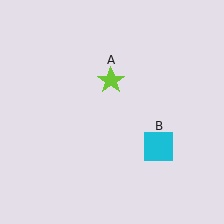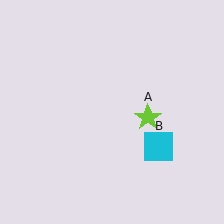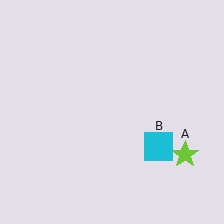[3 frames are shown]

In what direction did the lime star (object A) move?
The lime star (object A) moved down and to the right.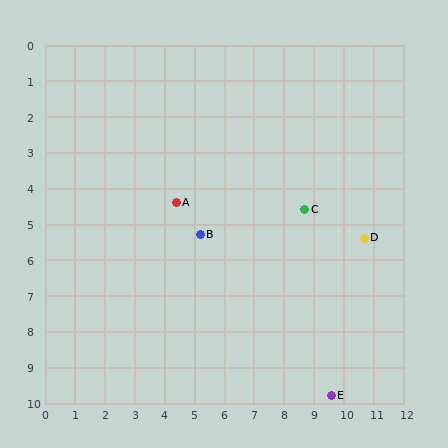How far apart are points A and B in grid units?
Points A and B are about 1.2 grid units apart.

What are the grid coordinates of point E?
Point E is at approximately (9.6, 9.8).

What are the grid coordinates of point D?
Point D is at approximately (10.7, 5.4).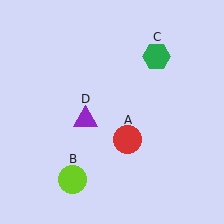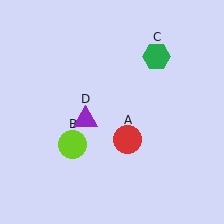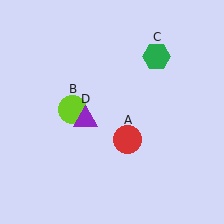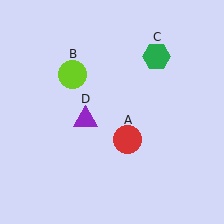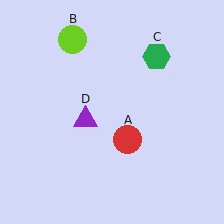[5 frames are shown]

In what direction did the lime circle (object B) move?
The lime circle (object B) moved up.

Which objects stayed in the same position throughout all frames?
Red circle (object A) and green hexagon (object C) and purple triangle (object D) remained stationary.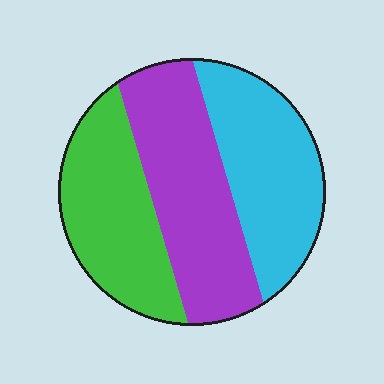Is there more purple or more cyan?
Purple.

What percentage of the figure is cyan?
Cyan covers about 30% of the figure.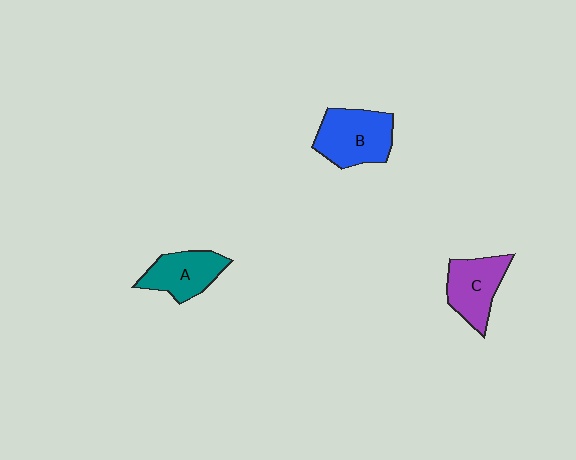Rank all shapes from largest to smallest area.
From largest to smallest: B (blue), C (purple), A (teal).